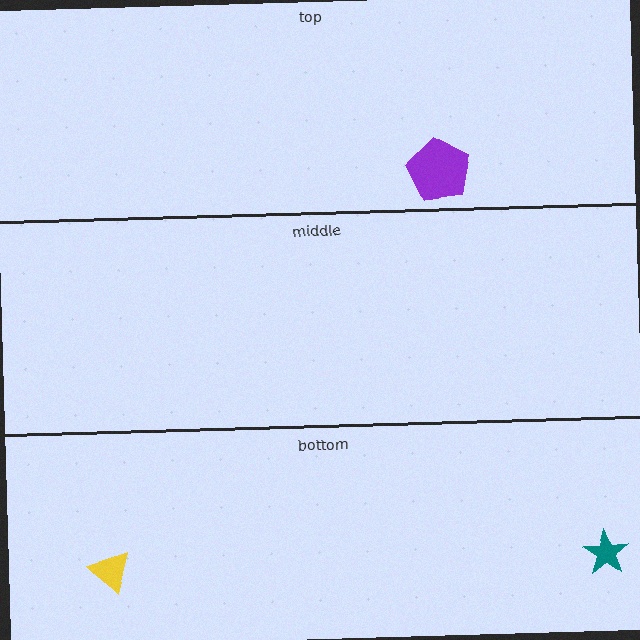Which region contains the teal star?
The bottom region.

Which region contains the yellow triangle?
The bottom region.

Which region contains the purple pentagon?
The top region.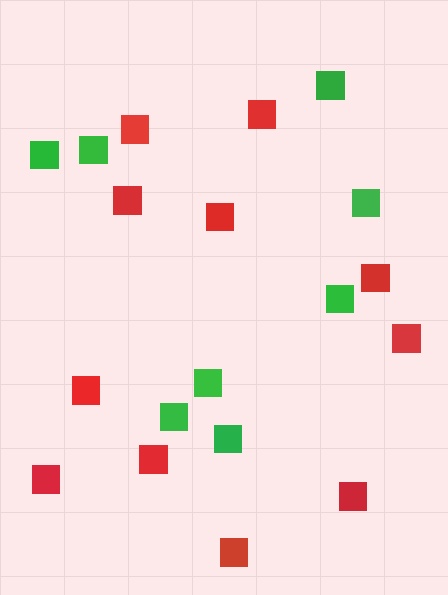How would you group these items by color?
There are 2 groups: one group of red squares (11) and one group of green squares (8).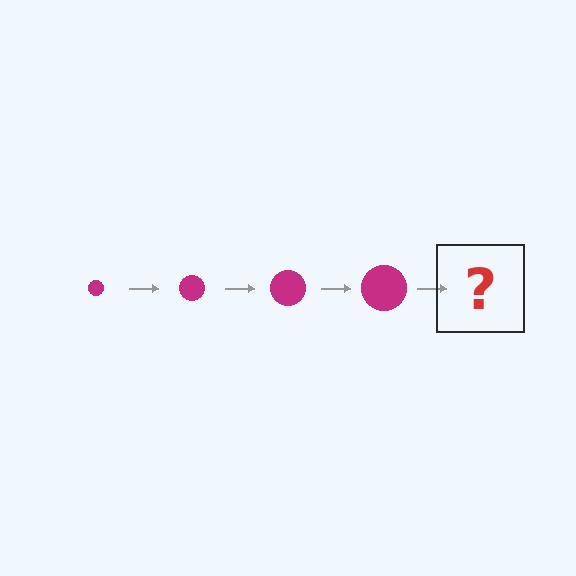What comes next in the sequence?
The next element should be a magenta circle, larger than the previous one.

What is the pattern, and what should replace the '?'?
The pattern is that the circle gets progressively larger each step. The '?' should be a magenta circle, larger than the previous one.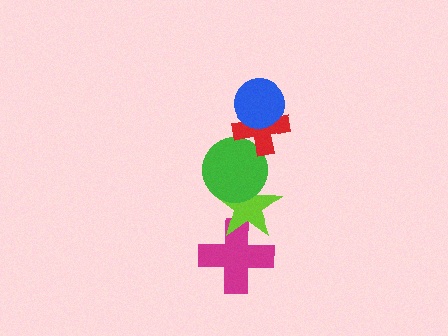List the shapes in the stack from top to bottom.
From top to bottom: the blue circle, the red cross, the green circle, the lime star, the magenta cross.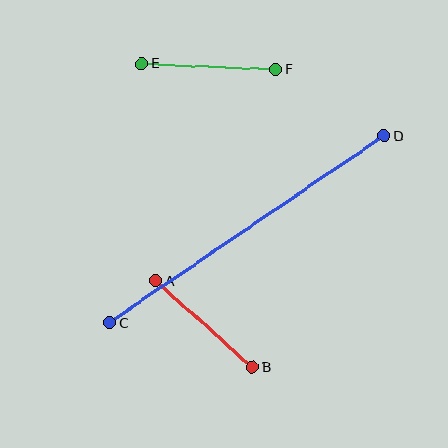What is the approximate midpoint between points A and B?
The midpoint is at approximately (204, 324) pixels.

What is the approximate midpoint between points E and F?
The midpoint is at approximately (209, 66) pixels.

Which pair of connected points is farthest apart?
Points C and D are farthest apart.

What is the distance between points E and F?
The distance is approximately 135 pixels.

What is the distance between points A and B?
The distance is approximately 129 pixels.